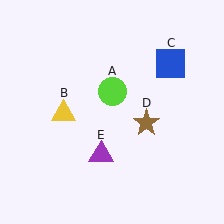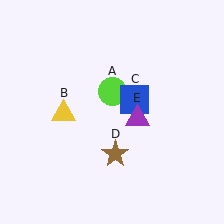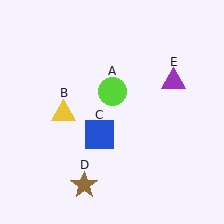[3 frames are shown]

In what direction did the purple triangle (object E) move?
The purple triangle (object E) moved up and to the right.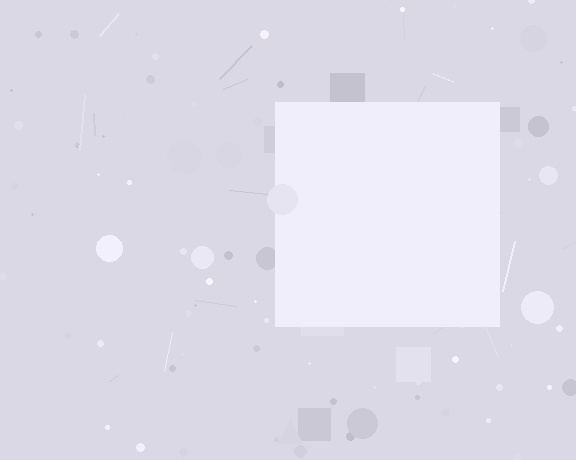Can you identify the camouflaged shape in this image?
The camouflaged shape is a square.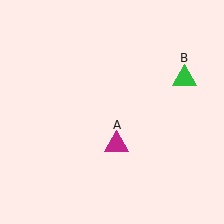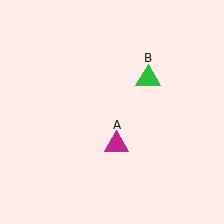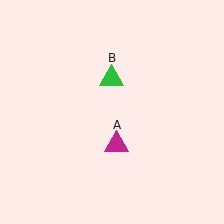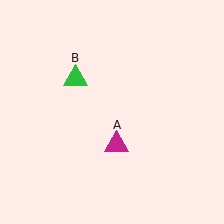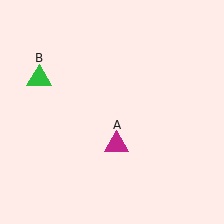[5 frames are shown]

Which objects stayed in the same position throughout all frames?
Magenta triangle (object A) remained stationary.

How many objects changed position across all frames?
1 object changed position: green triangle (object B).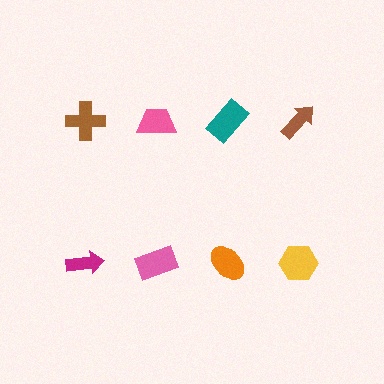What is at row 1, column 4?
A brown arrow.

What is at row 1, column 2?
A pink trapezoid.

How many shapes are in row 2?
4 shapes.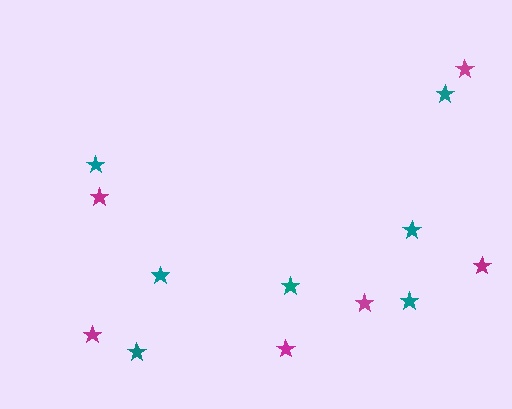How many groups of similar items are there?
There are 2 groups: one group of magenta stars (6) and one group of teal stars (7).